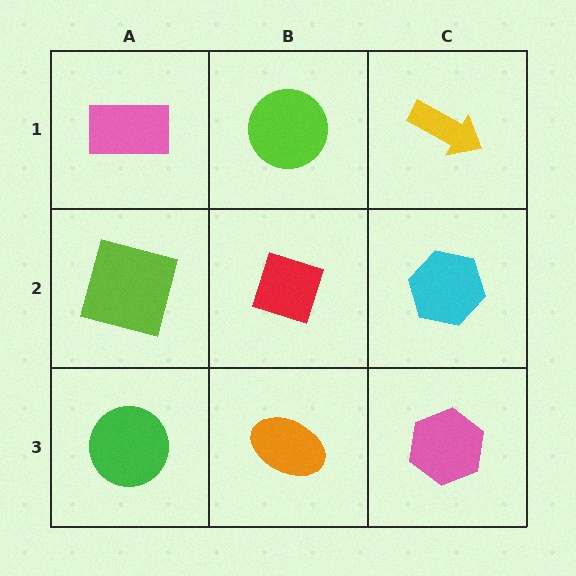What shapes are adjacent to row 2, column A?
A pink rectangle (row 1, column A), a green circle (row 3, column A), a red diamond (row 2, column B).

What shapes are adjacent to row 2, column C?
A yellow arrow (row 1, column C), a pink hexagon (row 3, column C), a red diamond (row 2, column B).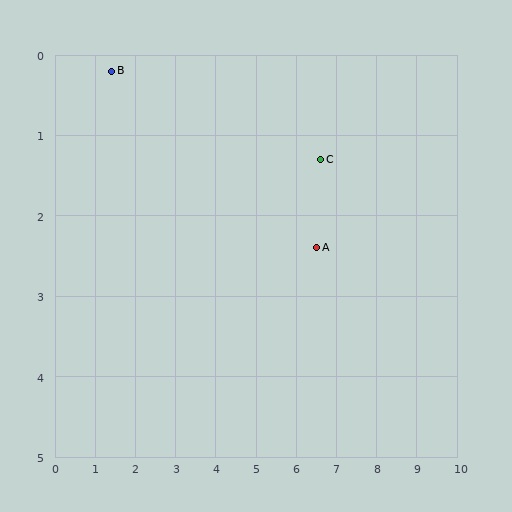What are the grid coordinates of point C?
Point C is at approximately (6.6, 1.3).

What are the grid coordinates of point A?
Point A is at approximately (6.5, 2.4).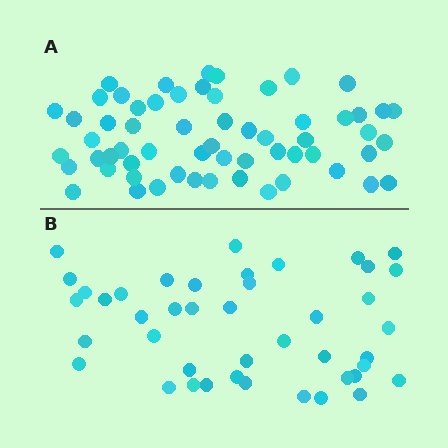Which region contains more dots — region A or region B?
Region A (the top region) has more dots.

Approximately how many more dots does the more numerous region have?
Region A has approximately 15 more dots than region B.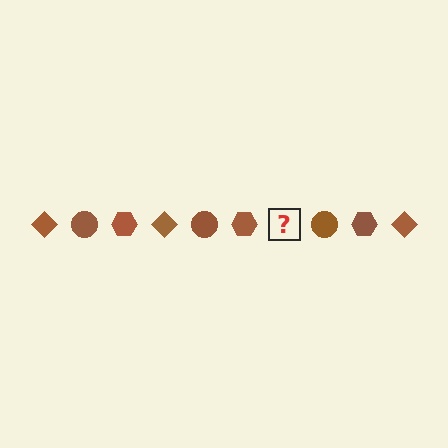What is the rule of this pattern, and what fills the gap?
The rule is that the pattern cycles through diamond, circle, hexagon shapes in brown. The gap should be filled with a brown diamond.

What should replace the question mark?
The question mark should be replaced with a brown diamond.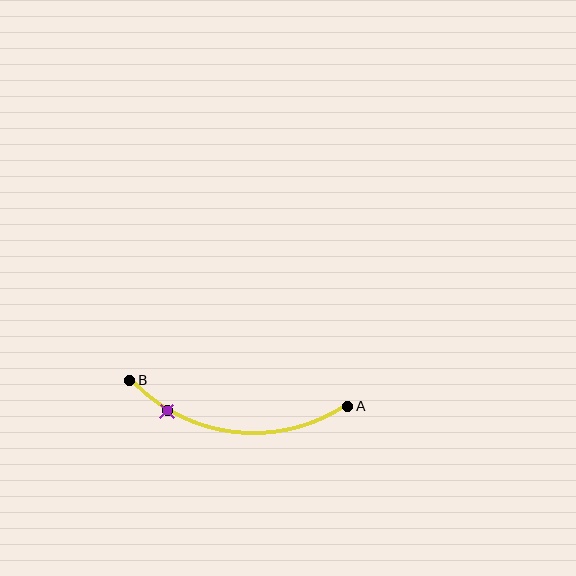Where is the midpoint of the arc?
The arc midpoint is the point on the curve farthest from the straight line joining A and B. It sits below that line.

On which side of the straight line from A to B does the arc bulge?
The arc bulges below the straight line connecting A and B.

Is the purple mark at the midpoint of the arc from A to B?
No. The purple mark lies on the arc but is closer to endpoint B. The arc midpoint would be at the point on the curve equidistant along the arc from both A and B.